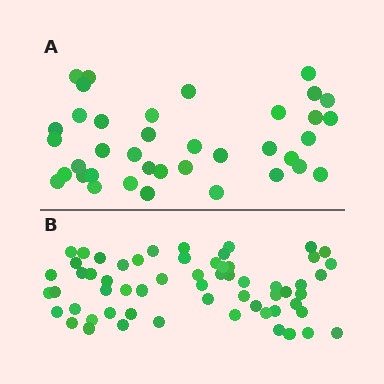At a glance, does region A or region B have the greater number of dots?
Region B (the bottom region) has more dots.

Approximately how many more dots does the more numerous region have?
Region B has approximately 20 more dots than region A.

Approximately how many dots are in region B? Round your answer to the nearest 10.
About 60 dots.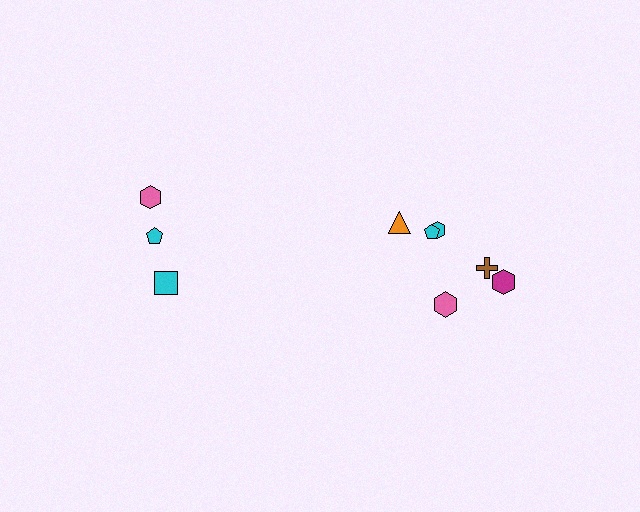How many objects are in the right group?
There are 6 objects.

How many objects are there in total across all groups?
There are 9 objects.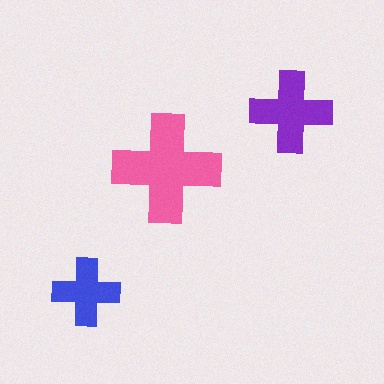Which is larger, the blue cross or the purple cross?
The purple one.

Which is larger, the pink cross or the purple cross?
The pink one.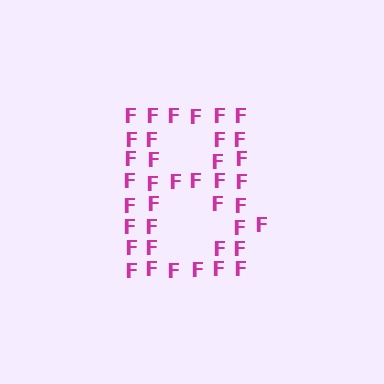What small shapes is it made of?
It is made of small letter F's.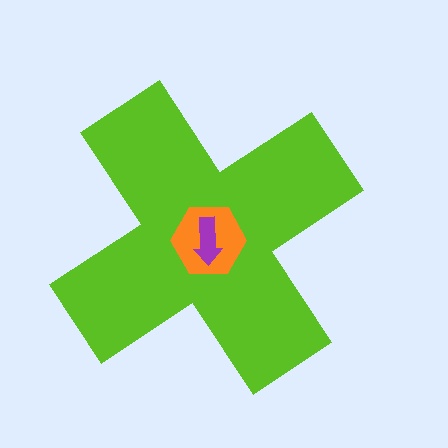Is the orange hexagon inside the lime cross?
Yes.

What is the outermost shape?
The lime cross.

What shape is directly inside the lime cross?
The orange hexagon.